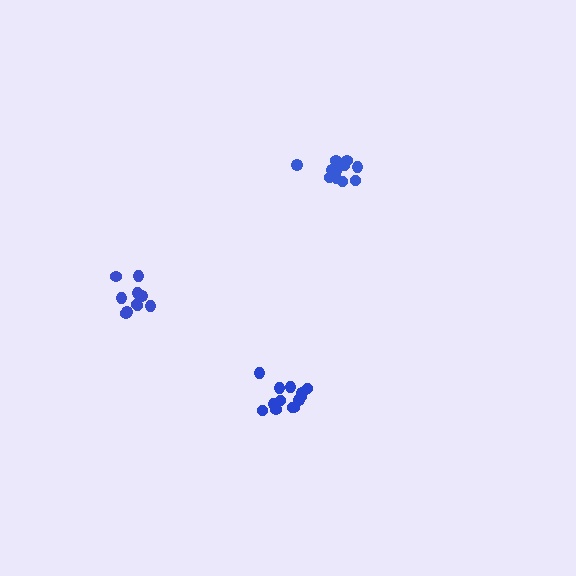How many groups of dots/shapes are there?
There are 3 groups.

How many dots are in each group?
Group 1: 11 dots, Group 2: 13 dots, Group 3: 10 dots (34 total).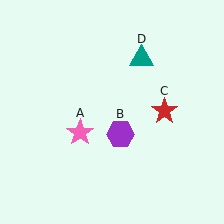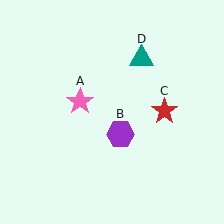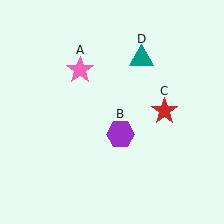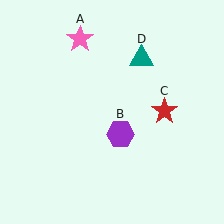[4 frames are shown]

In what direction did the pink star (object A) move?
The pink star (object A) moved up.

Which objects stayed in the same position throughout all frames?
Purple hexagon (object B) and red star (object C) and teal triangle (object D) remained stationary.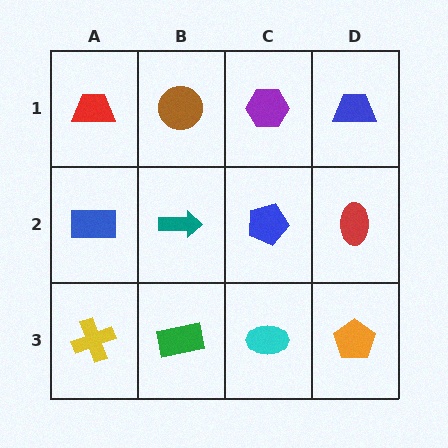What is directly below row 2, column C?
A cyan ellipse.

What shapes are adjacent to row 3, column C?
A blue pentagon (row 2, column C), a green rectangle (row 3, column B), an orange pentagon (row 3, column D).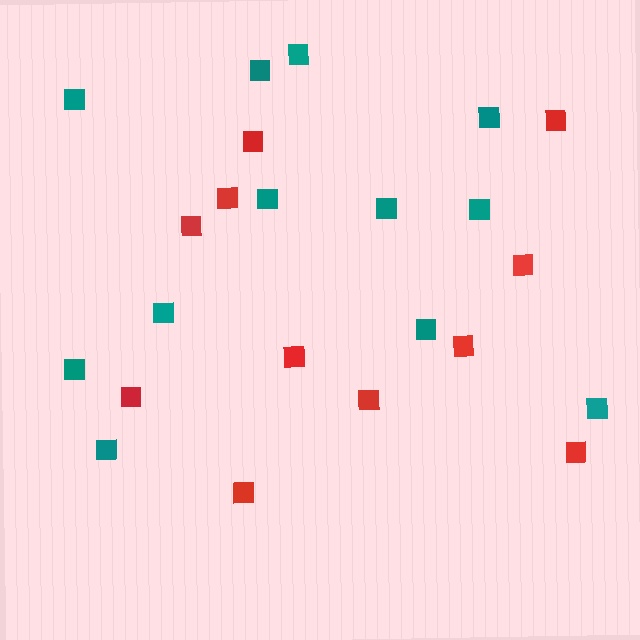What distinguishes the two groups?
There are 2 groups: one group of red squares (11) and one group of teal squares (12).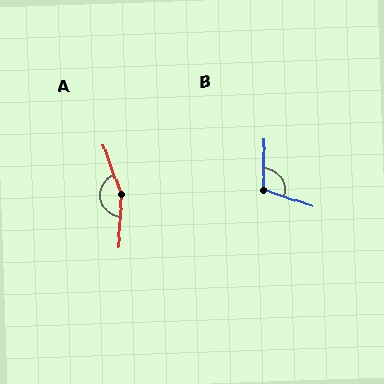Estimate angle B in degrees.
Approximately 107 degrees.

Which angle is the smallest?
B, at approximately 107 degrees.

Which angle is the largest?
A, at approximately 157 degrees.